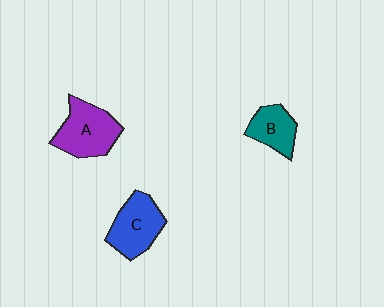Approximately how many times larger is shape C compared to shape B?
Approximately 1.4 times.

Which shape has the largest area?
Shape A (purple).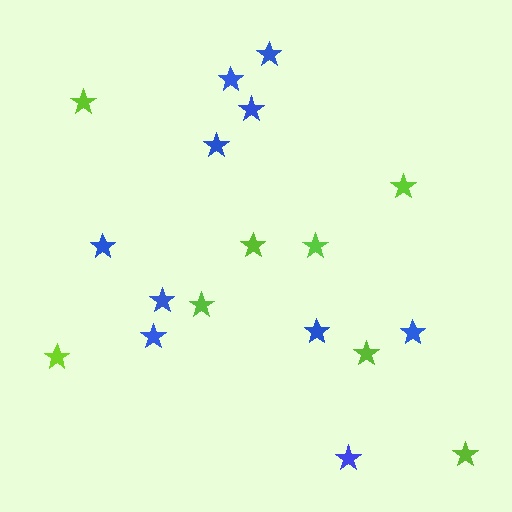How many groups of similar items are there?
There are 2 groups: one group of lime stars (8) and one group of blue stars (10).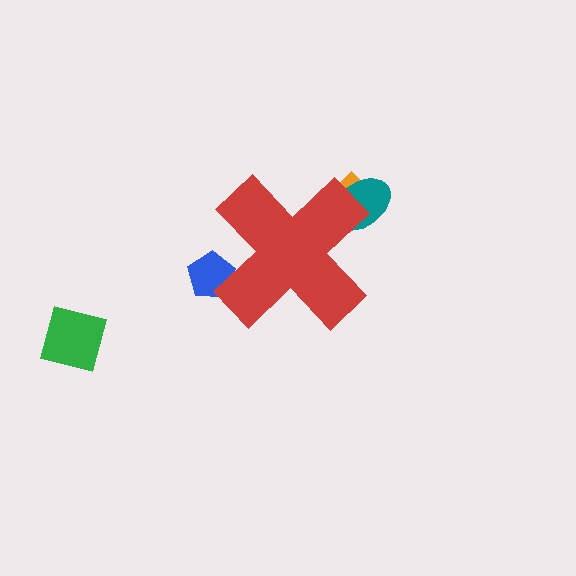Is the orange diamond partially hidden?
Yes, the orange diamond is partially hidden behind the red cross.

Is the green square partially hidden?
No, the green square is fully visible.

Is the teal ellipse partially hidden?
Yes, the teal ellipse is partially hidden behind the red cross.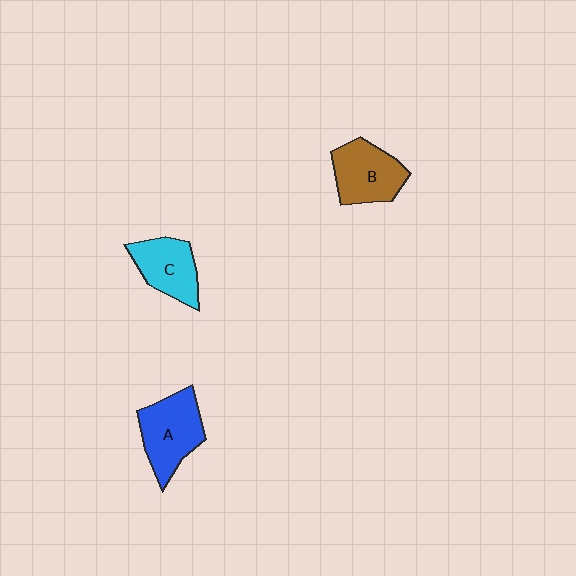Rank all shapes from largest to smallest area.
From largest to smallest: A (blue), B (brown), C (cyan).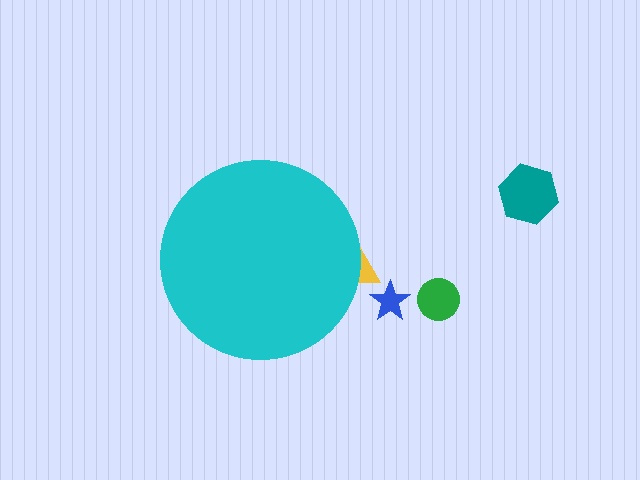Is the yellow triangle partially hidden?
Yes, the yellow triangle is partially hidden behind the cyan circle.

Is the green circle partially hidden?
No, the green circle is fully visible.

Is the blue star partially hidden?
No, the blue star is fully visible.